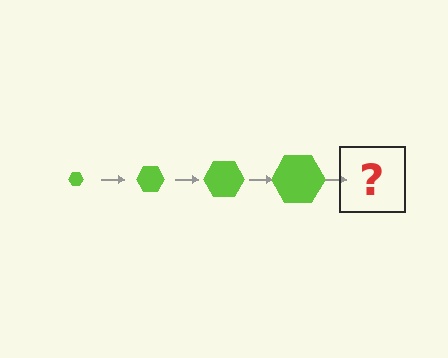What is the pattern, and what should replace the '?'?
The pattern is that the hexagon gets progressively larger each step. The '?' should be a lime hexagon, larger than the previous one.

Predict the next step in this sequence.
The next step is a lime hexagon, larger than the previous one.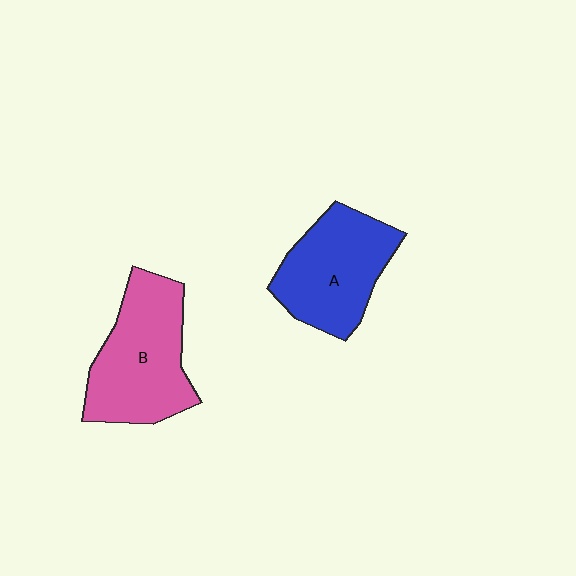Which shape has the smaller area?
Shape A (blue).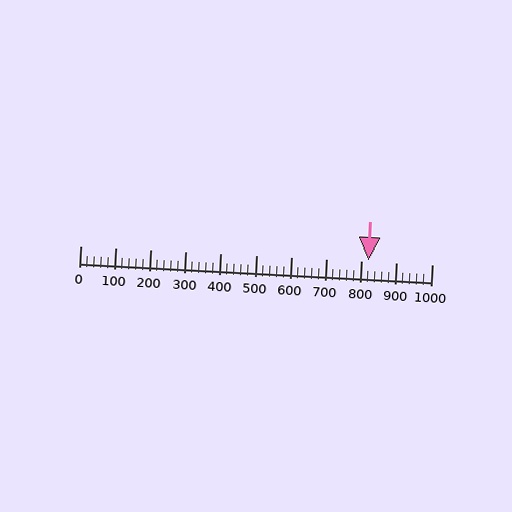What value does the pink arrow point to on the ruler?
The pink arrow points to approximately 820.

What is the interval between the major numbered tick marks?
The major tick marks are spaced 100 units apart.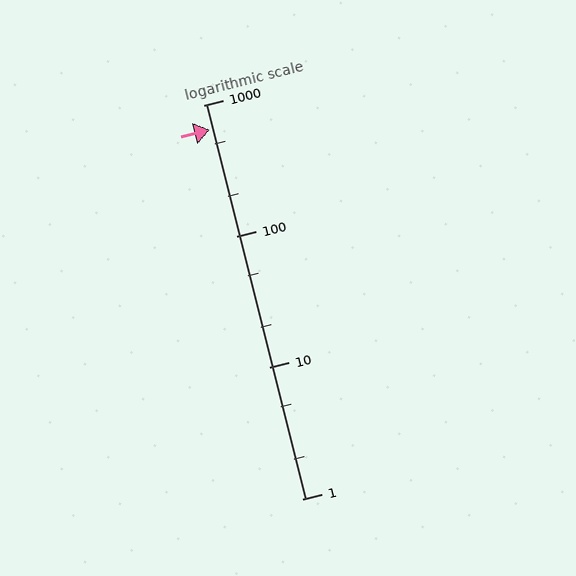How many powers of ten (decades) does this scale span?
The scale spans 3 decades, from 1 to 1000.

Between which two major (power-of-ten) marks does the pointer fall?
The pointer is between 100 and 1000.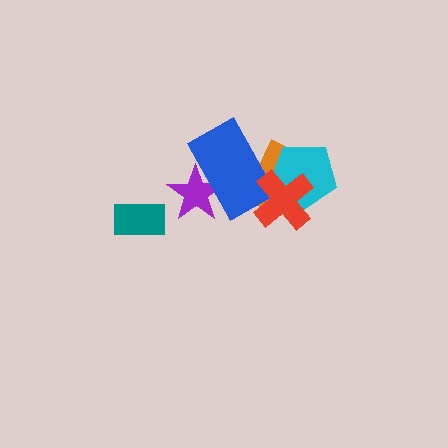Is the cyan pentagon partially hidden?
Yes, it is partially covered by another shape.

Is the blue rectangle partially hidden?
Yes, it is partially covered by another shape.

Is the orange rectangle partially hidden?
Yes, it is partially covered by another shape.